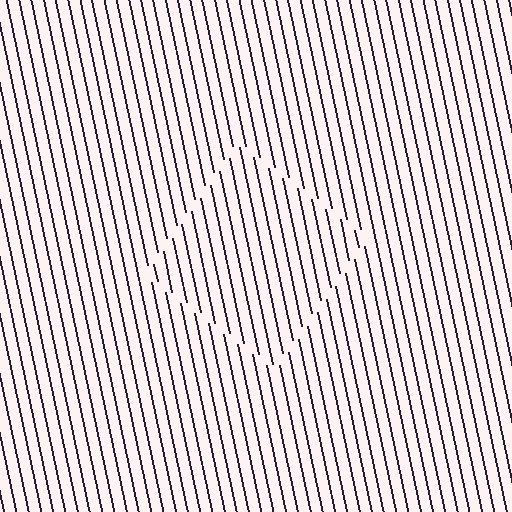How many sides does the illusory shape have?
4 sides — the line-ends trace a square.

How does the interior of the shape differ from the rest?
The interior of the shape contains the same grating, shifted by half a period — the contour is defined by the phase discontinuity where line-ends from the inner and outer gratings abut.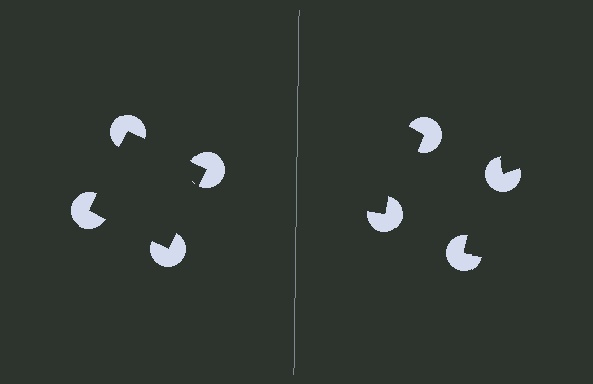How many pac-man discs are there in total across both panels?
8 — 4 on each side.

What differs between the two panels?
The pac-man discs are positioned identically on both sides; only the wedge orientations differ. On the left they align to a square; on the right they are misaligned.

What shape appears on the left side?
An illusory square.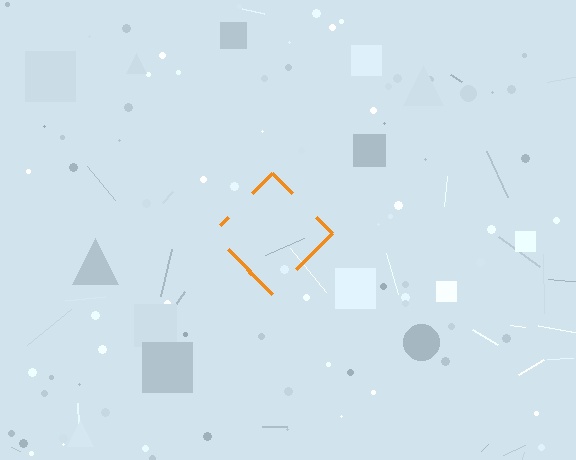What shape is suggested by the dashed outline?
The dashed outline suggests a diamond.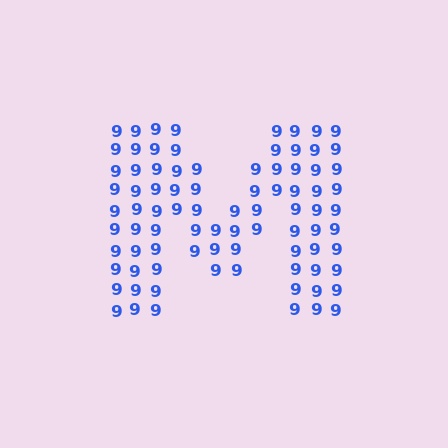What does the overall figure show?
The overall figure shows the letter M.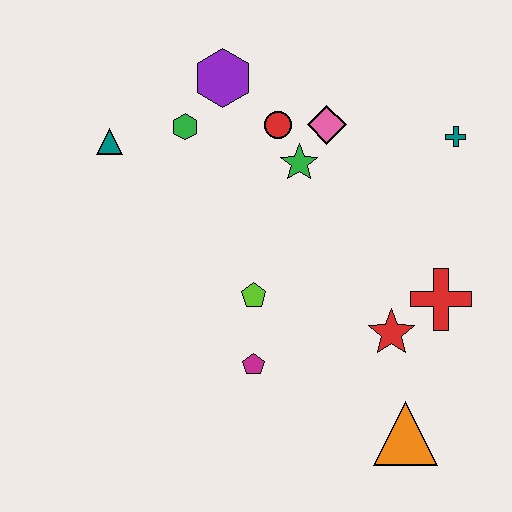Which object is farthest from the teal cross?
The teal triangle is farthest from the teal cross.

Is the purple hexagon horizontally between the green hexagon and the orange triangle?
Yes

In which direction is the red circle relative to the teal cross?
The red circle is to the left of the teal cross.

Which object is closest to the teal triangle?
The green hexagon is closest to the teal triangle.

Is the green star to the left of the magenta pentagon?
No